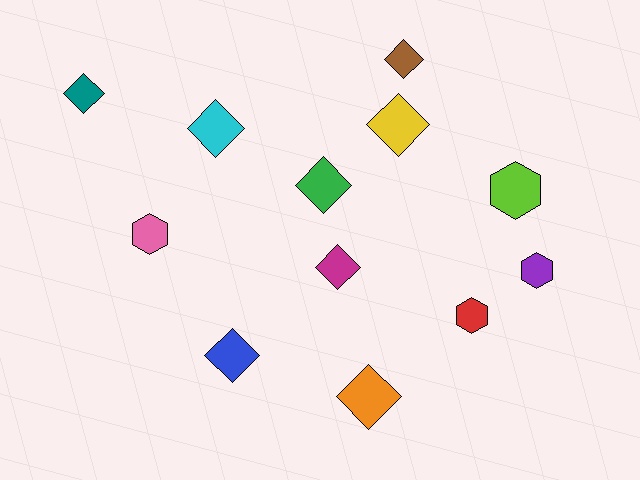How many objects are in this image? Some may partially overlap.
There are 12 objects.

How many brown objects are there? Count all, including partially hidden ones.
There is 1 brown object.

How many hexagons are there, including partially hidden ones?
There are 4 hexagons.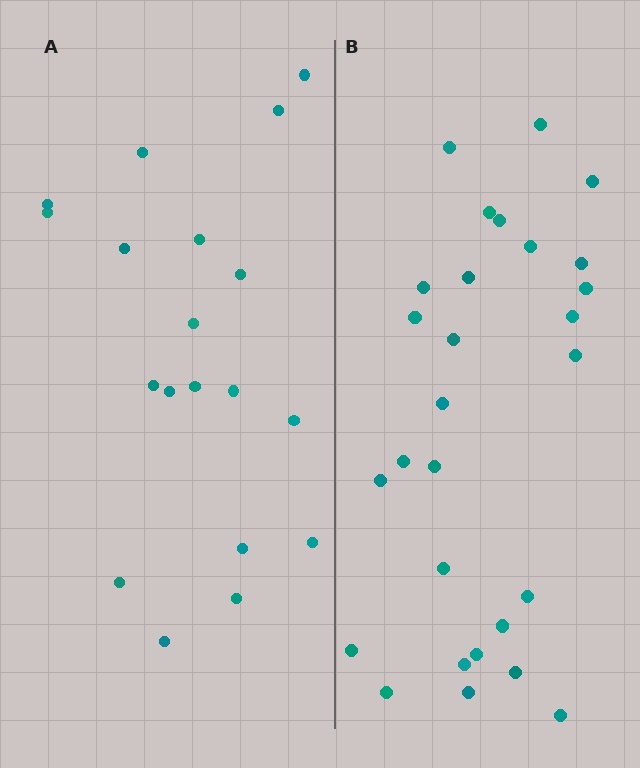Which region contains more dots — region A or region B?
Region B (the right region) has more dots.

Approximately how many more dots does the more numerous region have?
Region B has roughly 8 or so more dots than region A.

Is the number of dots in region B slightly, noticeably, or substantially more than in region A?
Region B has substantially more. The ratio is roughly 1.5 to 1.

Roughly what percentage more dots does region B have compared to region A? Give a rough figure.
About 45% more.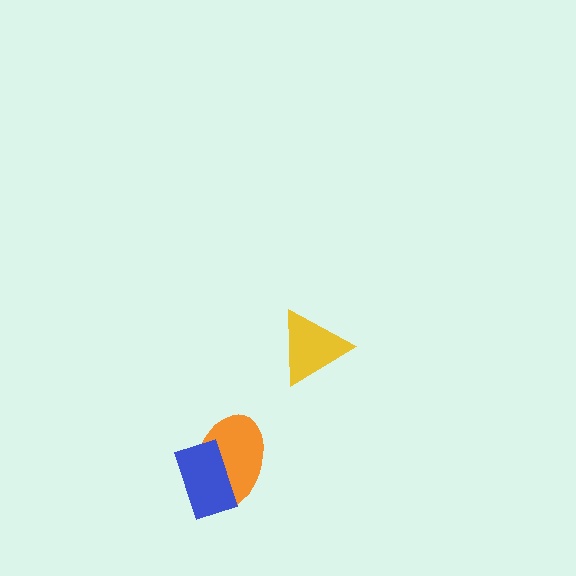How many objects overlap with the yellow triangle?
0 objects overlap with the yellow triangle.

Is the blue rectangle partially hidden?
No, no other shape covers it.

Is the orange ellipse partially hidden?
Yes, it is partially covered by another shape.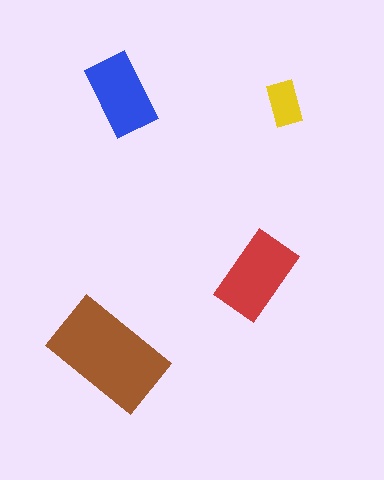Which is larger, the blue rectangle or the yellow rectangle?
The blue one.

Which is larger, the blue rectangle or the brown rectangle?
The brown one.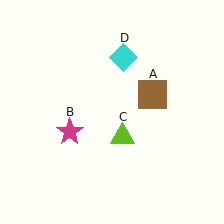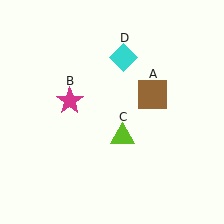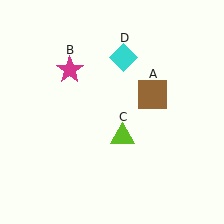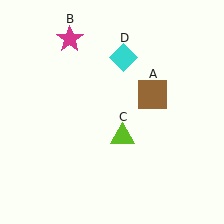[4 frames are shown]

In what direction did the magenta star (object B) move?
The magenta star (object B) moved up.